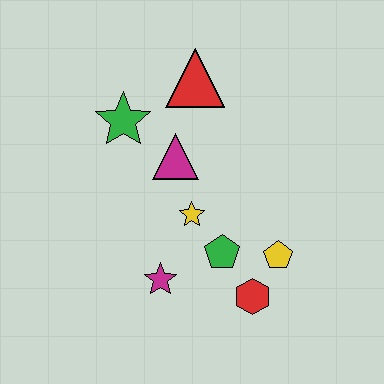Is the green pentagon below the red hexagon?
No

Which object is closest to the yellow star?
The green pentagon is closest to the yellow star.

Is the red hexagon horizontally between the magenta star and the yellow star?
No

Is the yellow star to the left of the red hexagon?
Yes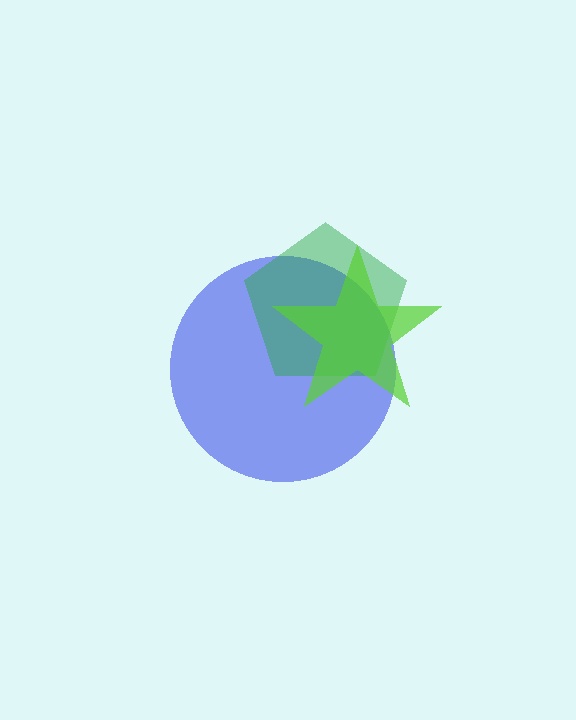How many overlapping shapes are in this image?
There are 3 overlapping shapes in the image.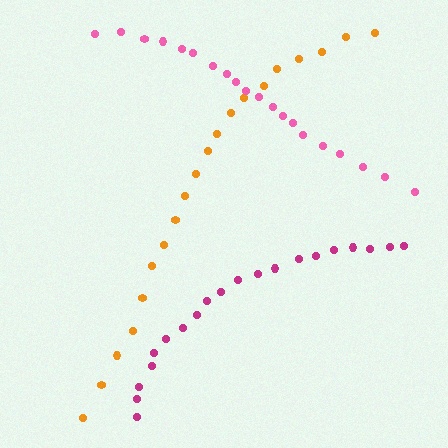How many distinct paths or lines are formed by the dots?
There are 3 distinct paths.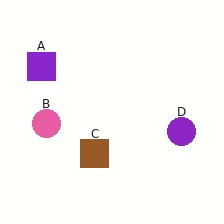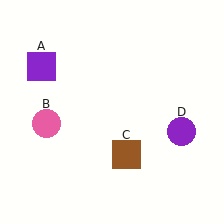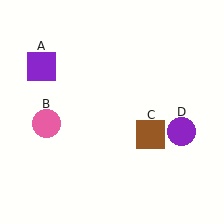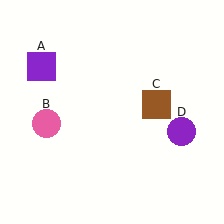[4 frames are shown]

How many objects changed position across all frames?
1 object changed position: brown square (object C).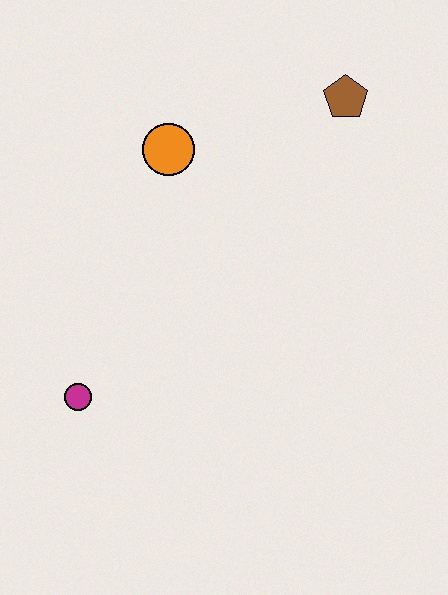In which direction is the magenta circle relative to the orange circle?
The magenta circle is below the orange circle.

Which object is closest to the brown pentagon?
The orange circle is closest to the brown pentagon.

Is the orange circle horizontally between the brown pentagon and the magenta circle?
Yes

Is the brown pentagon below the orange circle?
No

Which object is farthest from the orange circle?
The magenta circle is farthest from the orange circle.